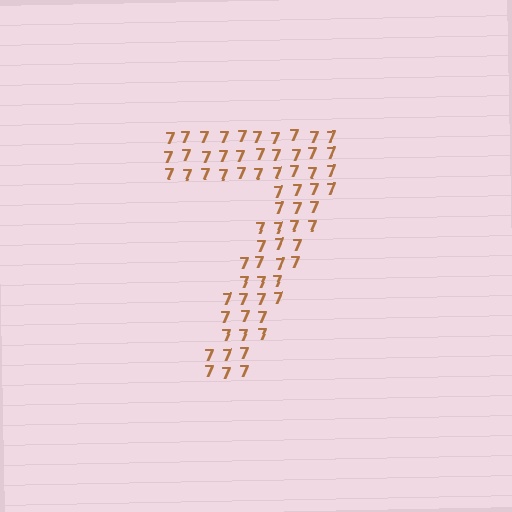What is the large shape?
The large shape is the digit 7.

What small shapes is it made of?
It is made of small digit 7's.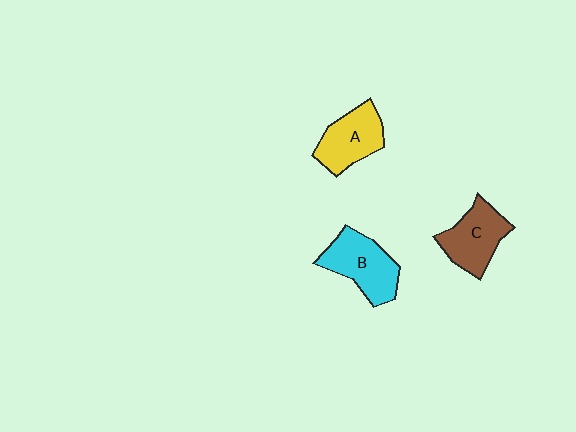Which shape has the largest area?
Shape B (cyan).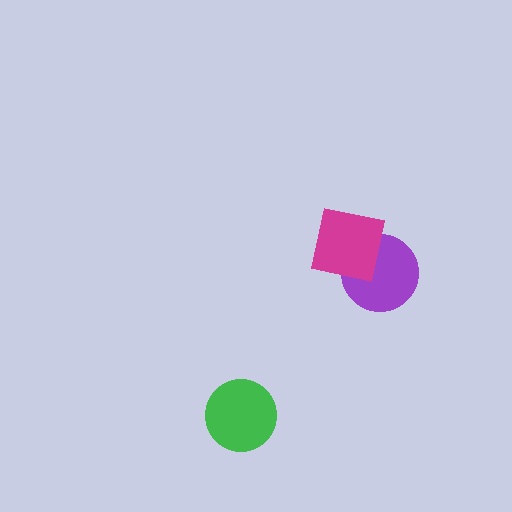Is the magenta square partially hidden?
No, no other shape covers it.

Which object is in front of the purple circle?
The magenta square is in front of the purple circle.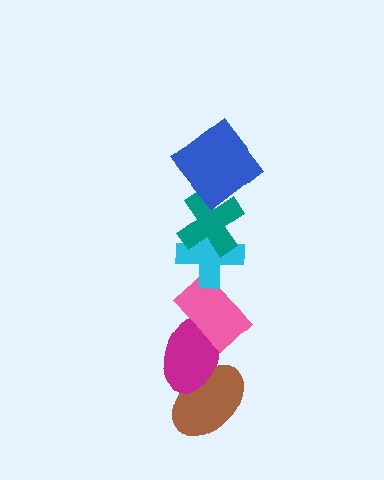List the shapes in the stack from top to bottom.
From top to bottom: the blue diamond, the teal cross, the cyan cross, the pink rectangle, the magenta ellipse, the brown ellipse.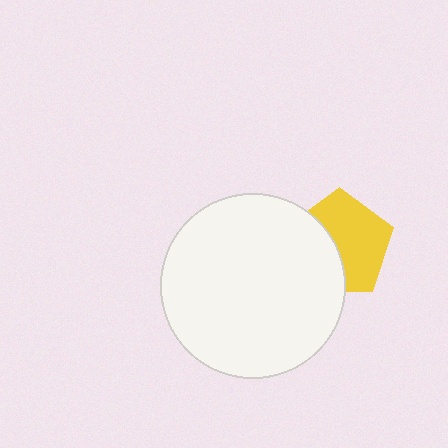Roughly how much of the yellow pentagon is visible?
About half of it is visible (roughly 59%).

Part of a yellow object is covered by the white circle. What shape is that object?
It is a pentagon.